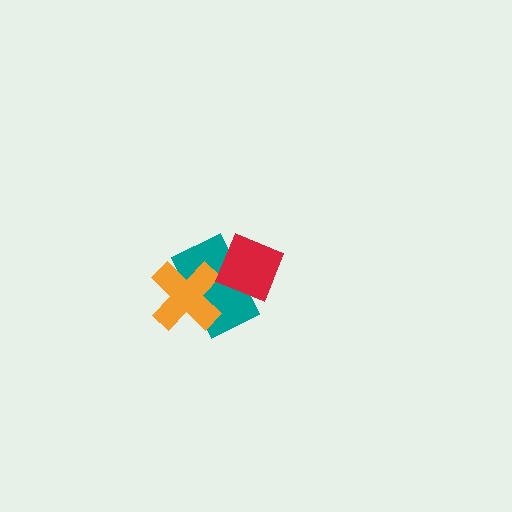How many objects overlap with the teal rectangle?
2 objects overlap with the teal rectangle.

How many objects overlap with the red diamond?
1 object overlaps with the red diamond.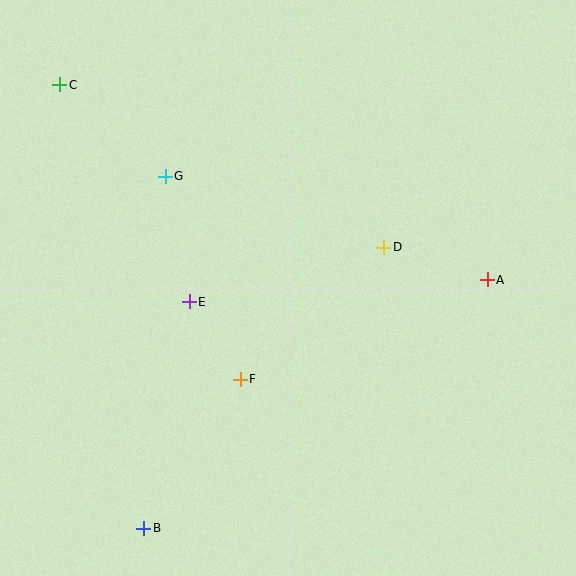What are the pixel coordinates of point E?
Point E is at (189, 301).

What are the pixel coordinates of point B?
Point B is at (143, 528).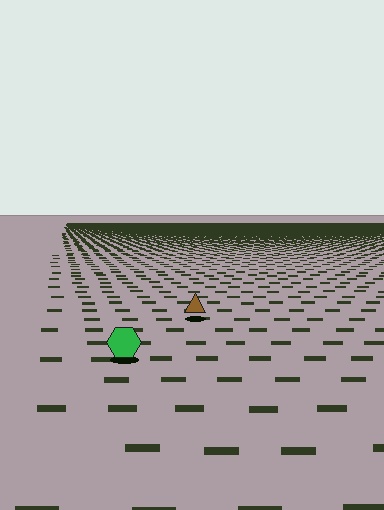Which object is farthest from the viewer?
The brown triangle is farthest from the viewer. It appears smaller and the ground texture around it is denser.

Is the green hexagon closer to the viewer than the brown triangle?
Yes. The green hexagon is closer — you can tell from the texture gradient: the ground texture is coarser near it.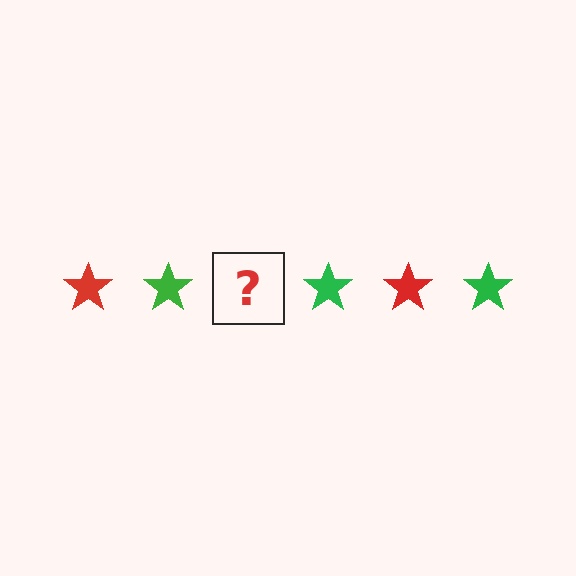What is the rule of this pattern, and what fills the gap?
The rule is that the pattern cycles through red, green stars. The gap should be filled with a red star.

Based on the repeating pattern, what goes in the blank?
The blank should be a red star.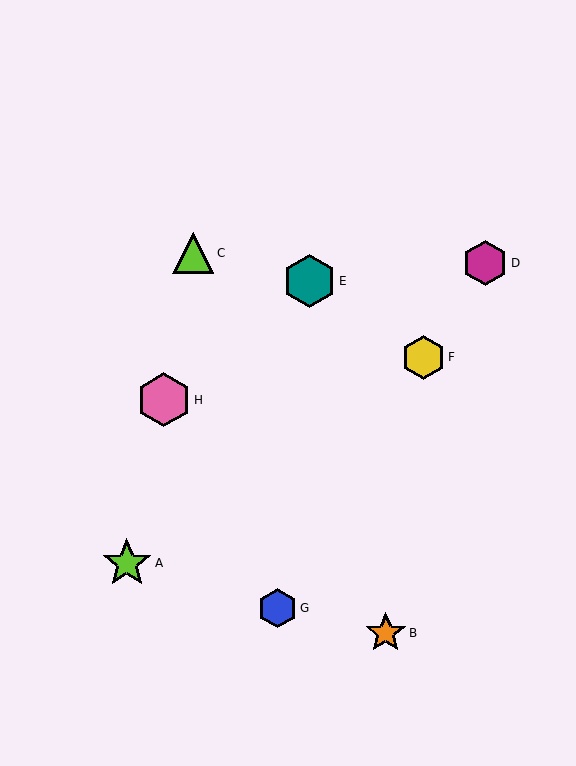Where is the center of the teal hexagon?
The center of the teal hexagon is at (310, 281).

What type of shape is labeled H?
Shape H is a pink hexagon.